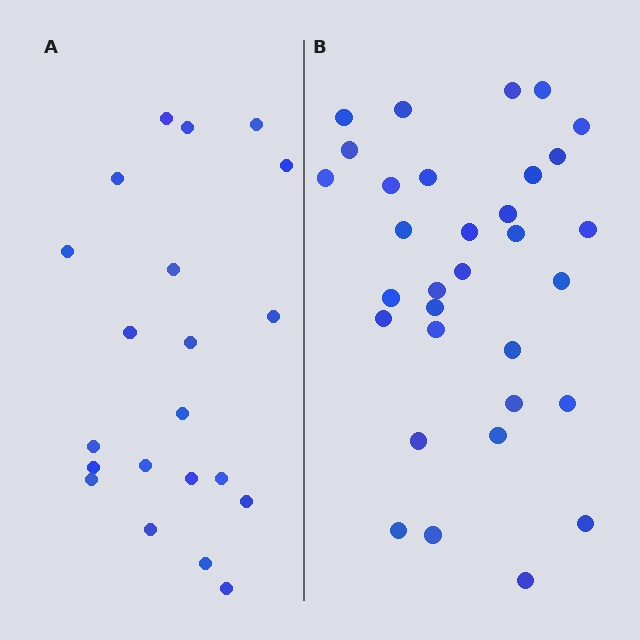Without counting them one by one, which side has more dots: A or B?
Region B (the right region) has more dots.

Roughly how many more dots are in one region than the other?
Region B has roughly 12 or so more dots than region A.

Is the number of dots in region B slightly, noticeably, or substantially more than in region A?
Region B has substantially more. The ratio is roughly 1.5 to 1.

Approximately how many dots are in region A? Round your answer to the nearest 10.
About 20 dots. (The exact count is 21, which rounds to 20.)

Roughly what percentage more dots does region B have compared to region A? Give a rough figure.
About 50% more.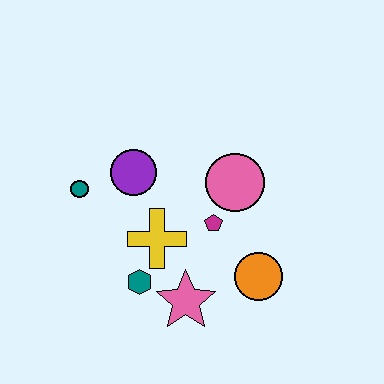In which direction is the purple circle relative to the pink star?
The purple circle is above the pink star.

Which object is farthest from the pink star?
The teal circle is farthest from the pink star.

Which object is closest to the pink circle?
The magenta pentagon is closest to the pink circle.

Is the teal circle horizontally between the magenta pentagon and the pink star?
No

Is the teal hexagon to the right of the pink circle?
No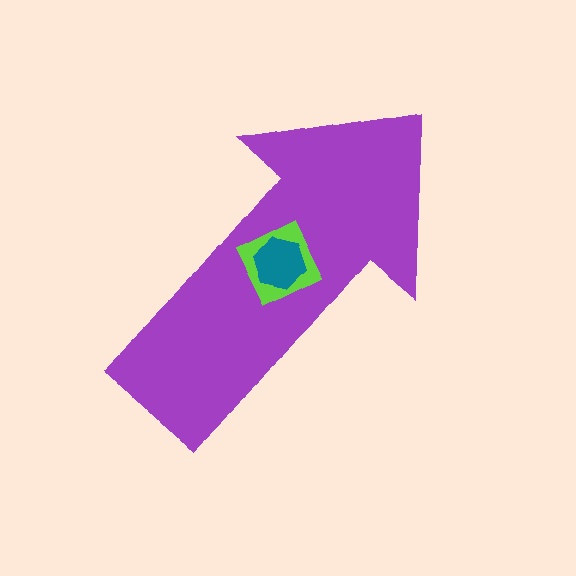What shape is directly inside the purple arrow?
The lime square.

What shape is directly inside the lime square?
The teal hexagon.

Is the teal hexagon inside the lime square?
Yes.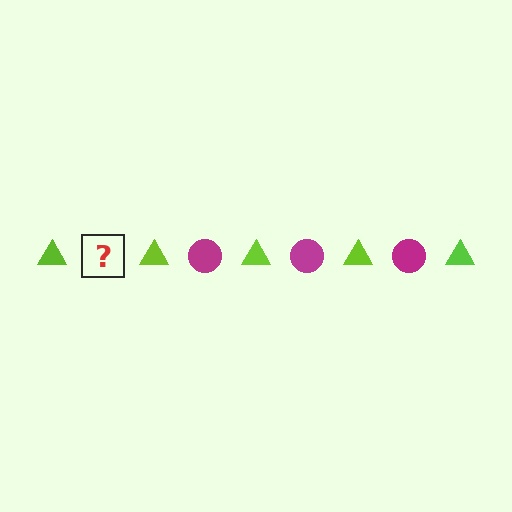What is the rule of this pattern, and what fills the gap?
The rule is that the pattern alternates between lime triangle and magenta circle. The gap should be filled with a magenta circle.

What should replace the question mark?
The question mark should be replaced with a magenta circle.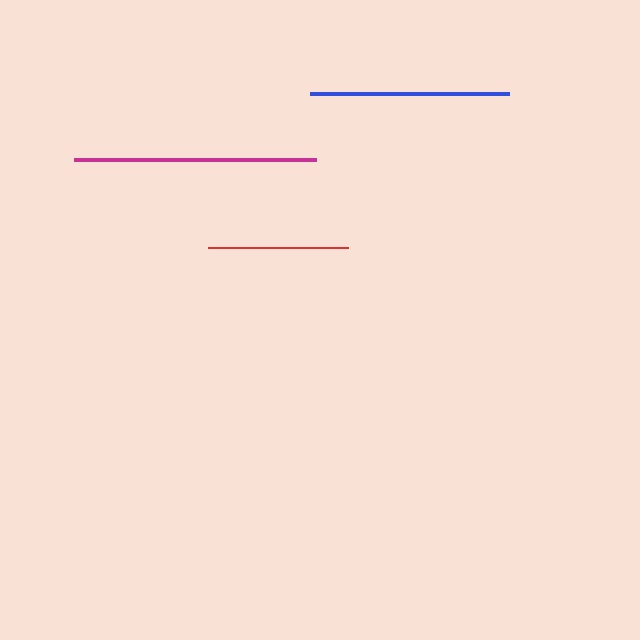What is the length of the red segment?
The red segment is approximately 140 pixels long.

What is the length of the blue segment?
The blue segment is approximately 199 pixels long.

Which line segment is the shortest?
The red line is the shortest at approximately 140 pixels.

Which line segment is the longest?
The magenta line is the longest at approximately 243 pixels.